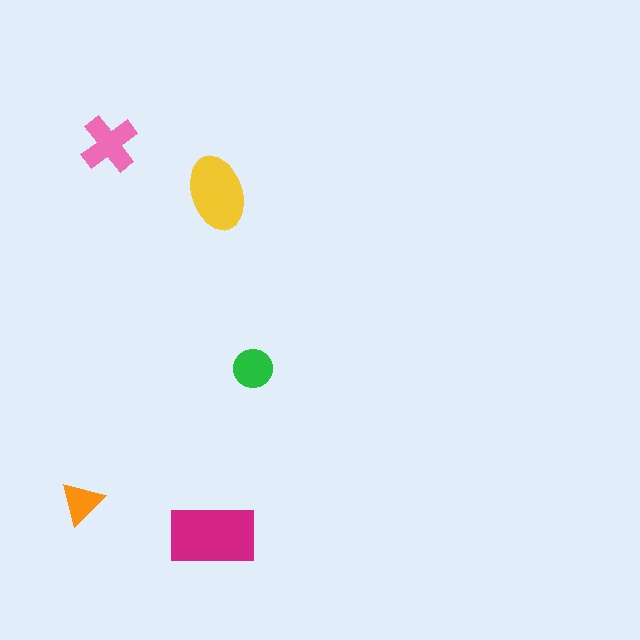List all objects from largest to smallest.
The magenta rectangle, the yellow ellipse, the pink cross, the green circle, the orange triangle.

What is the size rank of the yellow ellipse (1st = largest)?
2nd.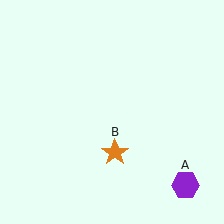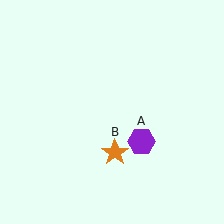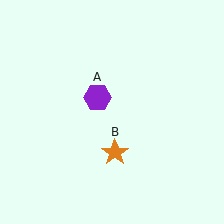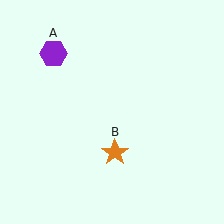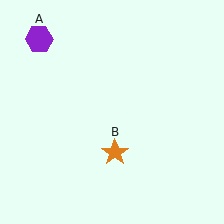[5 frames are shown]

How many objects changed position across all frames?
1 object changed position: purple hexagon (object A).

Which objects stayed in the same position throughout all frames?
Orange star (object B) remained stationary.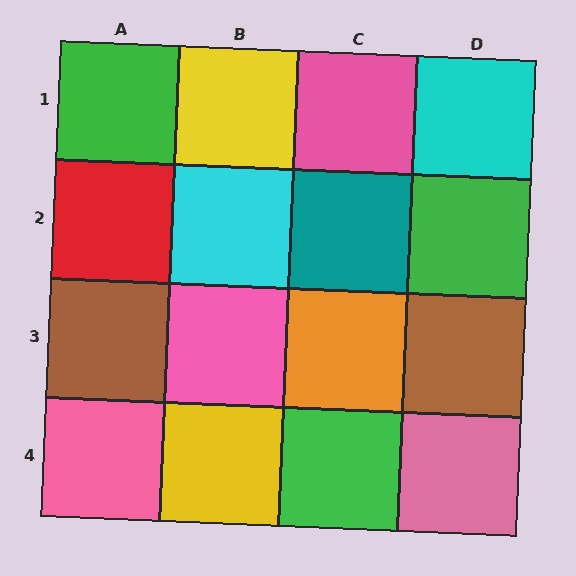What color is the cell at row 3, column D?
Brown.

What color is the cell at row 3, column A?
Brown.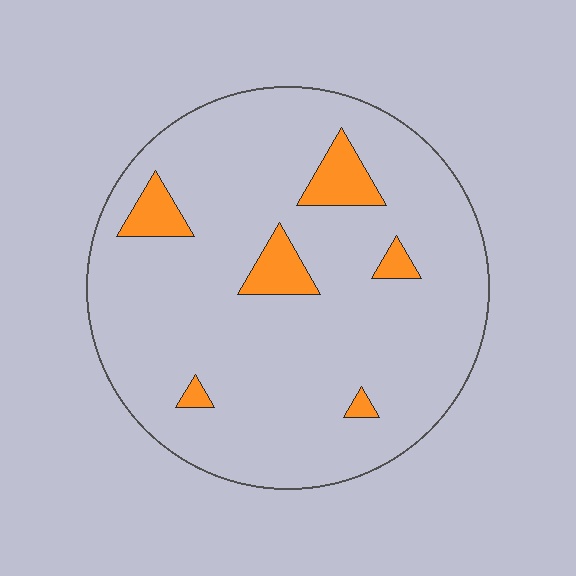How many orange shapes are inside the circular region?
6.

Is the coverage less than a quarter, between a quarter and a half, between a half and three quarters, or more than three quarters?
Less than a quarter.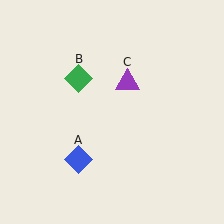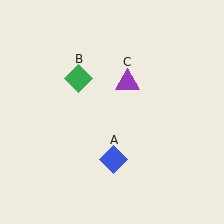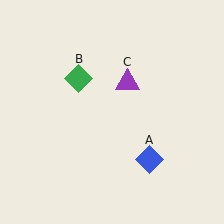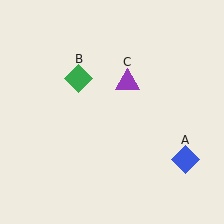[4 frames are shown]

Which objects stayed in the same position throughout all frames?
Green diamond (object B) and purple triangle (object C) remained stationary.